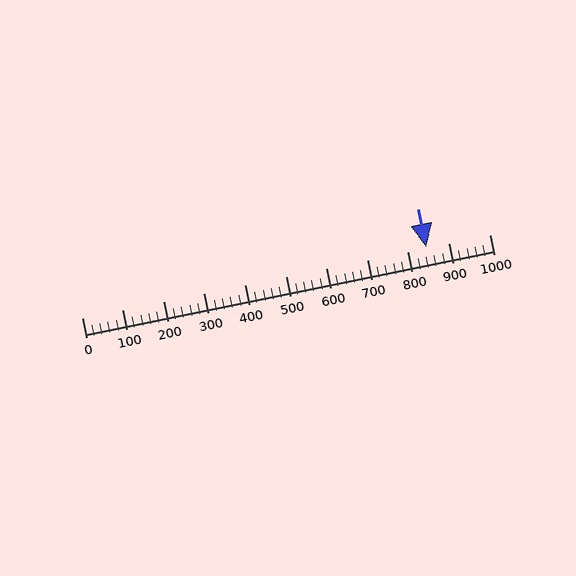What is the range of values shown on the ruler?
The ruler shows values from 0 to 1000.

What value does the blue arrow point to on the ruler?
The blue arrow points to approximately 845.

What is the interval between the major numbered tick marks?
The major tick marks are spaced 100 units apart.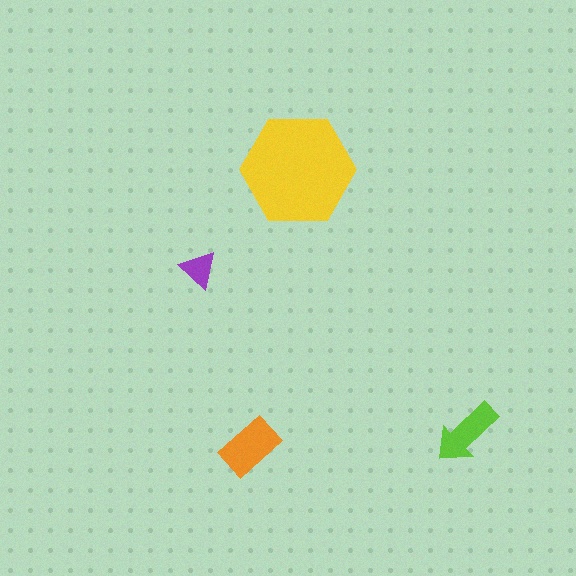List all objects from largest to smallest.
The yellow hexagon, the orange rectangle, the lime arrow, the purple triangle.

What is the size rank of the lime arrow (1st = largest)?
3rd.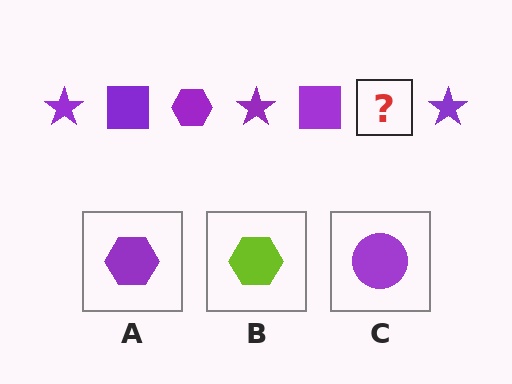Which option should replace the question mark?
Option A.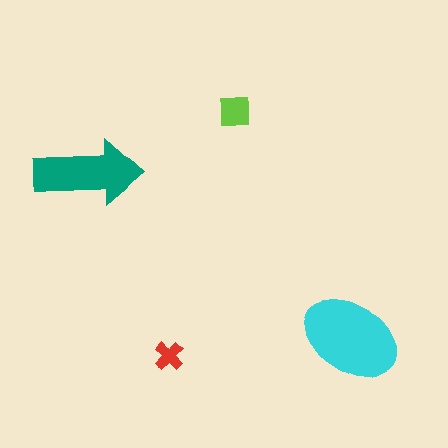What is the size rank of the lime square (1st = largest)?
3rd.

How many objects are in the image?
There are 4 objects in the image.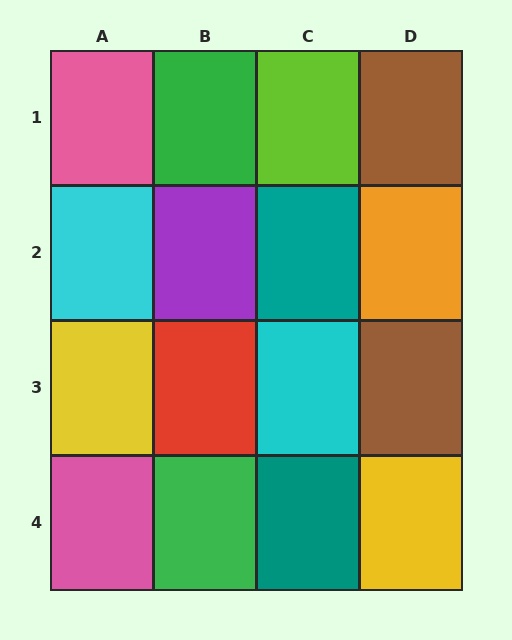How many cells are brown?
2 cells are brown.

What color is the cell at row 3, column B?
Red.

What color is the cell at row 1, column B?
Green.